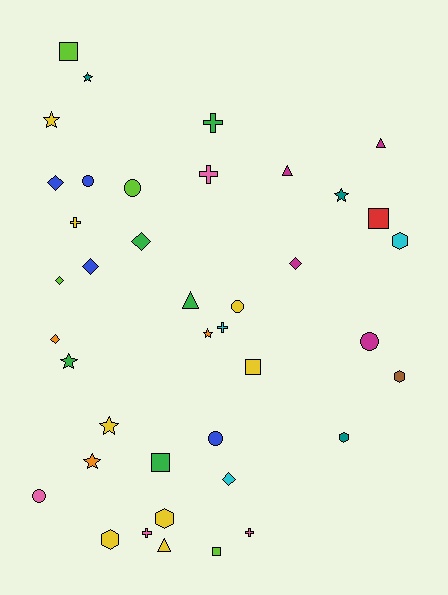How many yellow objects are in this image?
There are 8 yellow objects.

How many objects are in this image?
There are 40 objects.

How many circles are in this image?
There are 6 circles.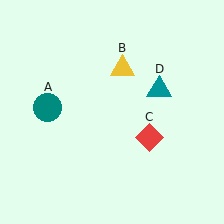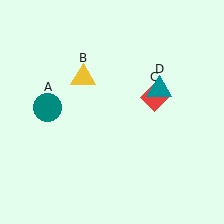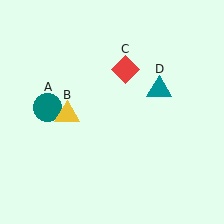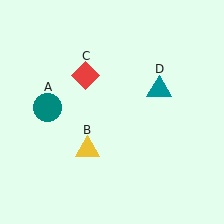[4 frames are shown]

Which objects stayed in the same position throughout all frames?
Teal circle (object A) and teal triangle (object D) remained stationary.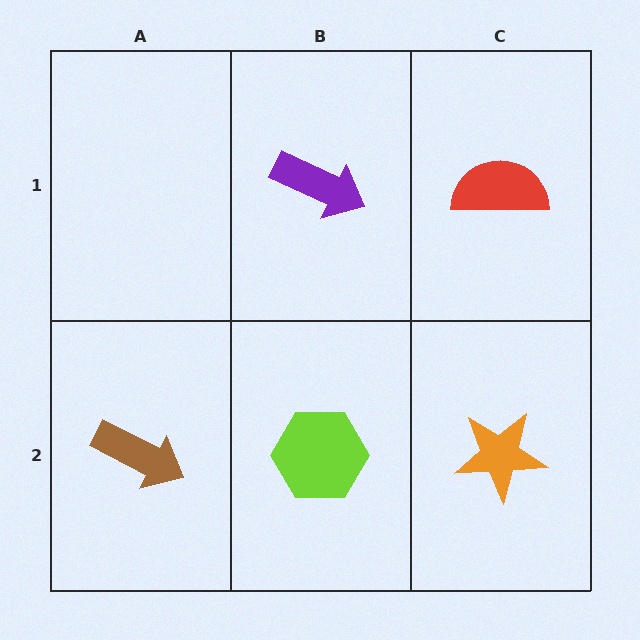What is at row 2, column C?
An orange star.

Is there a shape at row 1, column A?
No, that cell is empty.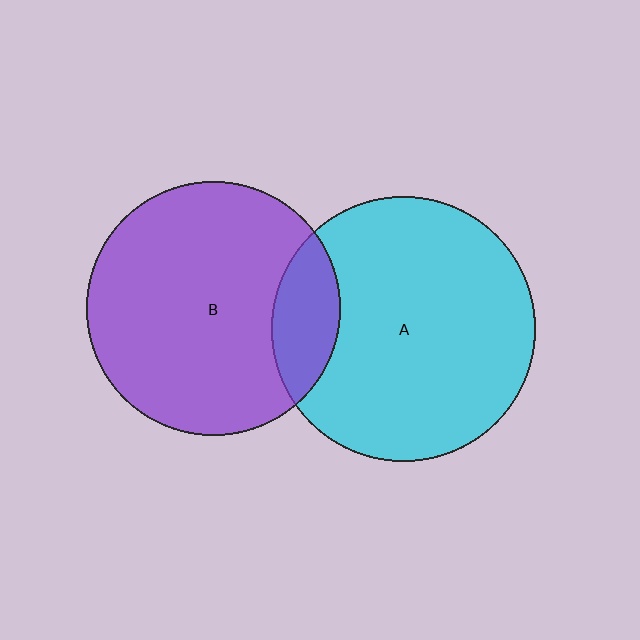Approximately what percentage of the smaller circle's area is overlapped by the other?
Approximately 15%.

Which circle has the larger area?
Circle A (cyan).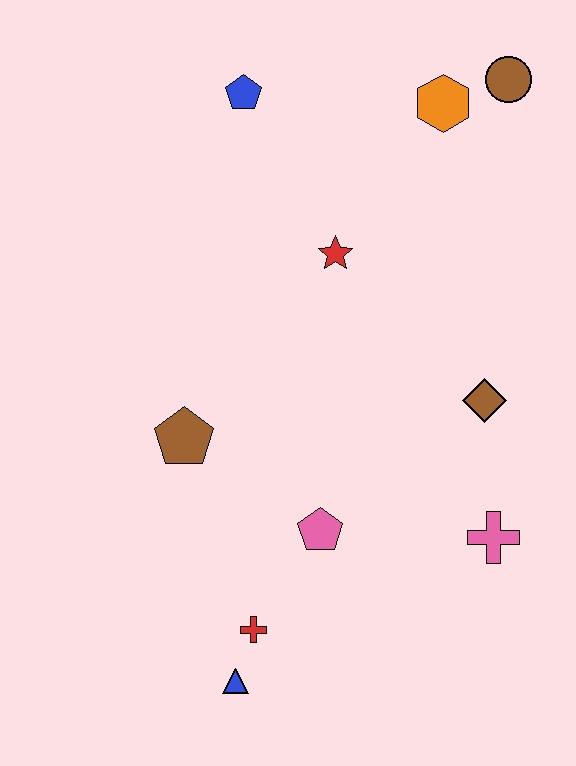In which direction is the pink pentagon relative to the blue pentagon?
The pink pentagon is below the blue pentagon.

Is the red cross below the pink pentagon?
Yes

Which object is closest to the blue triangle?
The red cross is closest to the blue triangle.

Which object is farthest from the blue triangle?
The brown circle is farthest from the blue triangle.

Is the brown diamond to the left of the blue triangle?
No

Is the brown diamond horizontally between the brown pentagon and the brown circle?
Yes